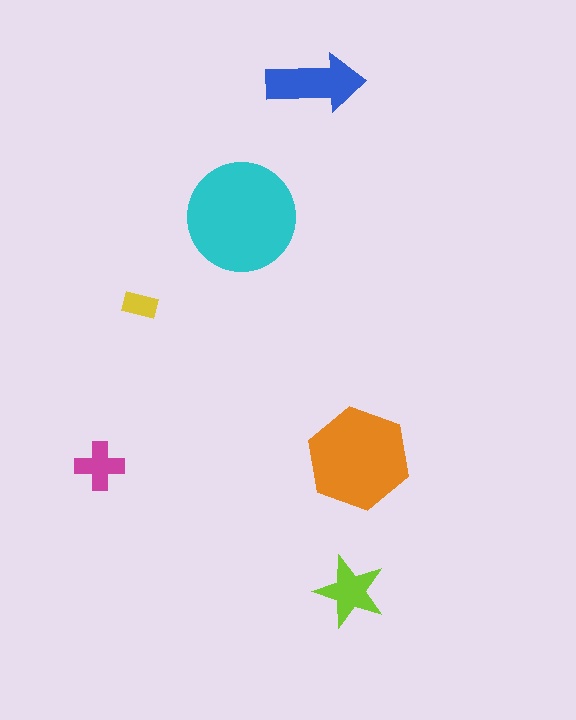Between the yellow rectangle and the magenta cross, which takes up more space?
The magenta cross.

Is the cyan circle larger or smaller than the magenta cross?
Larger.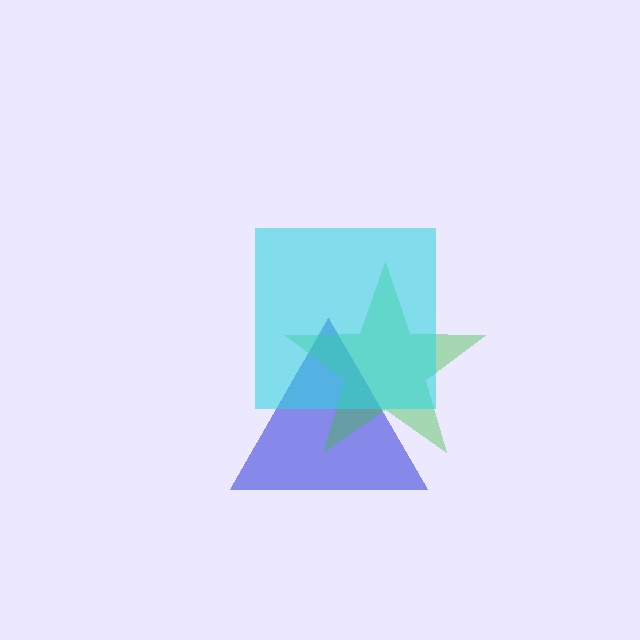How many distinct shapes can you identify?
There are 3 distinct shapes: a blue triangle, a green star, a cyan square.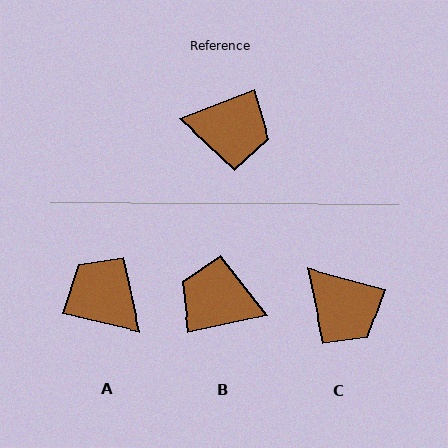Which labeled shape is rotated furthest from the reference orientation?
B, about 171 degrees away.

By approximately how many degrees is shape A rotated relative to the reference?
Approximately 146 degrees counter-clockwise.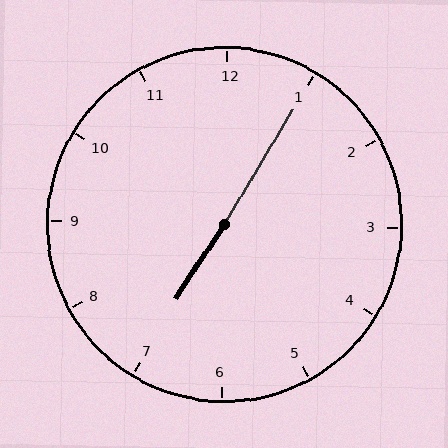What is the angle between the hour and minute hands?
Approximately 178 degrees.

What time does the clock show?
7:05.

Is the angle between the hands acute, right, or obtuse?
It is obtuse.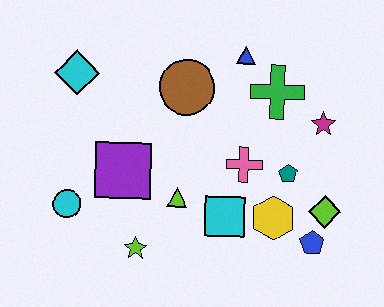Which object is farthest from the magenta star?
The cyan circle is farthest from the magenta star.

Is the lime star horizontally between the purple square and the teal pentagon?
Yes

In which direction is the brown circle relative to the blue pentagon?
The brown circle is above the blue pentagon.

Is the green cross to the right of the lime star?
Yes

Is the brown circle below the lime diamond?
No